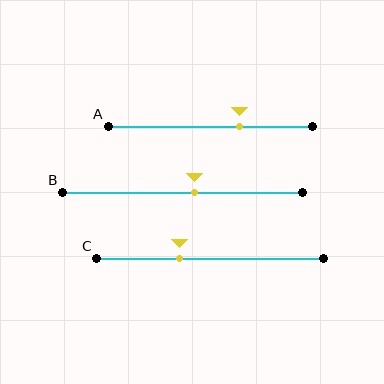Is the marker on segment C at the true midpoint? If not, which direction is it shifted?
No, the marker on segment C is shifted to the left by about 13% of the segment length.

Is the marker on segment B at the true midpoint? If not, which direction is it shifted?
No, the marker on segment B is shifted to the right by about 5% of the segment length.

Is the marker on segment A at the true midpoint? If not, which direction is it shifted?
No, the marker on segment A is shifted to the right by about 14% of the segment length.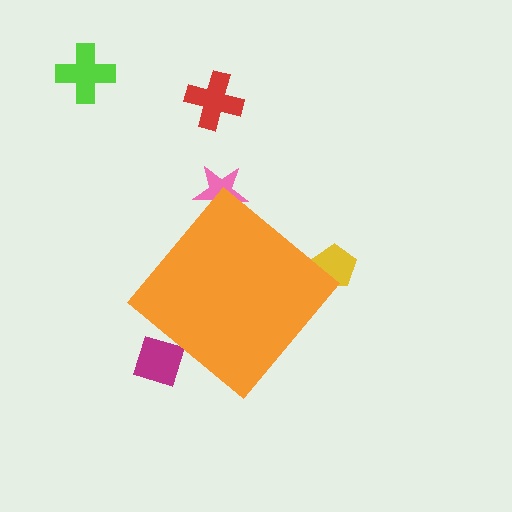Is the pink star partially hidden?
Yes, the pink star is partially hidden behind the orange diamond.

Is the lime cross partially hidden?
No, the lime cross is fully visible.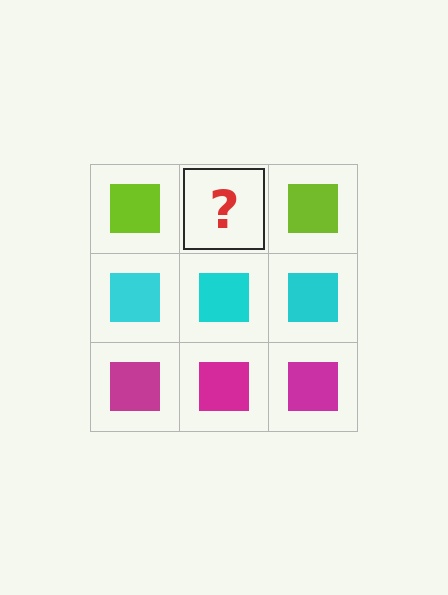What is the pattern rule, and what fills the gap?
The rule is that each row has a consistent color. The gap should be filled with a lime square.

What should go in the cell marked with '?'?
The missing cell should contain a lime square.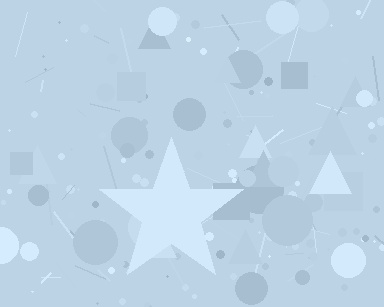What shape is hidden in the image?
A star is hidden in the image.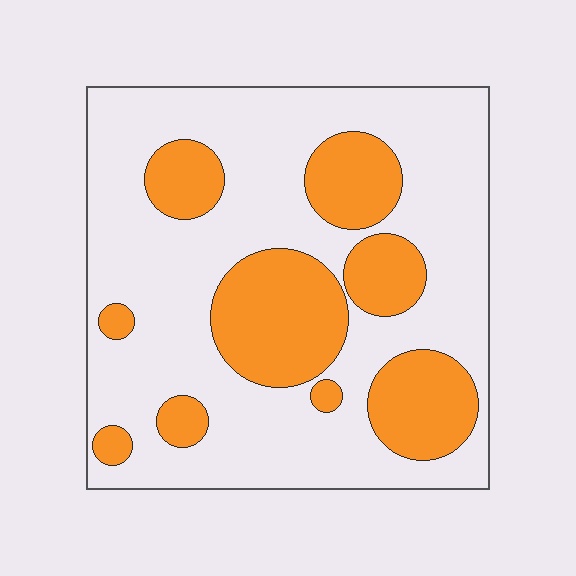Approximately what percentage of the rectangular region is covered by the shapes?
Approximately 30%.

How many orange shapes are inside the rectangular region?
9.